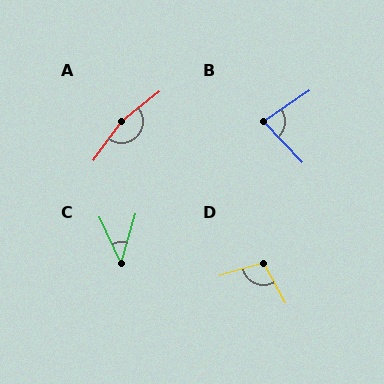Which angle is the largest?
A, at approximately 164 degrees.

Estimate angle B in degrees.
Approximately 80 degrees.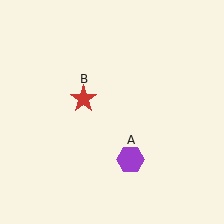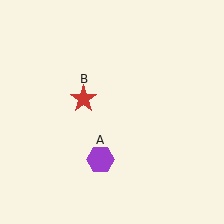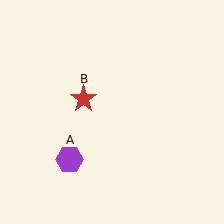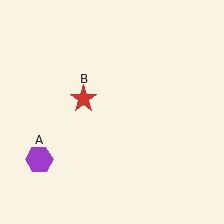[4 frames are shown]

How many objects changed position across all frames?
1 object changed position: purple hexagon (object A).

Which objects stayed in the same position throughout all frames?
Red star (object B) remained stationary.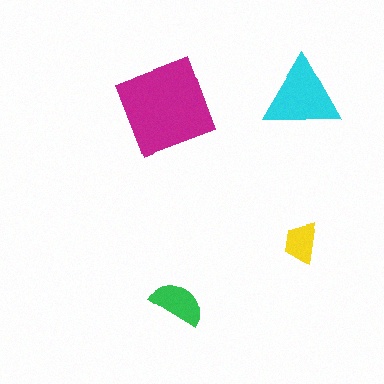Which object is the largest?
The magenta diamond.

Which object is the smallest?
The yellow trapezoid.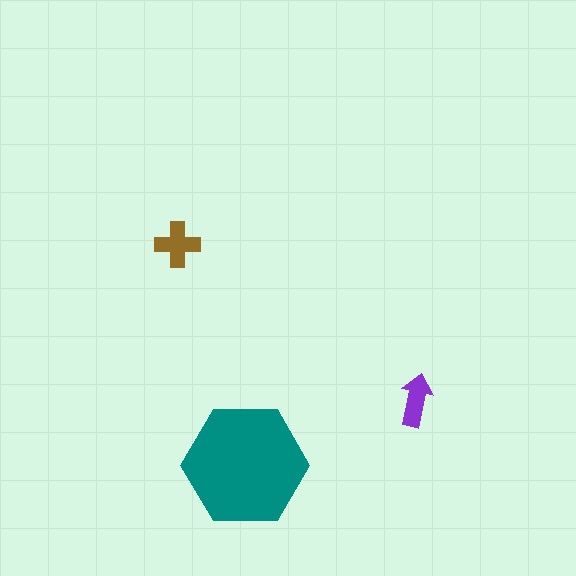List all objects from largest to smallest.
The teal hexagon, the brown cross, the purple arrow.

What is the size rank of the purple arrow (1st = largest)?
3rd.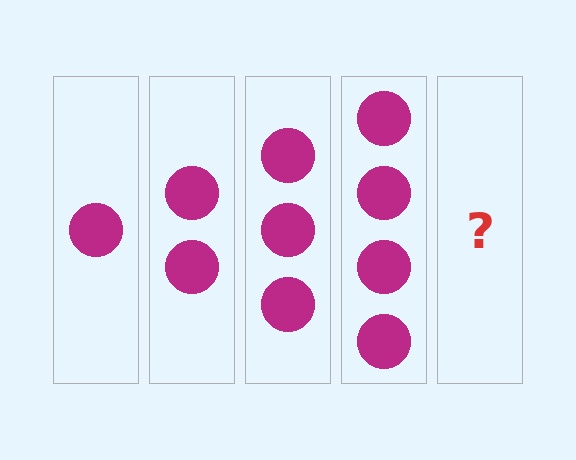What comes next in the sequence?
The next element should be 5 circles.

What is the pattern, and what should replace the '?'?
The pattern is that each step adds one more circle. The '?' should be 5 circles.